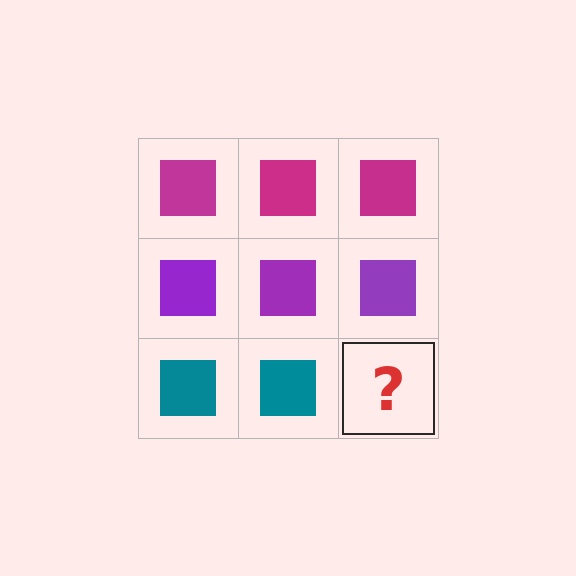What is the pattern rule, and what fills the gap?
The rule is that each row has a consistent color. The gap should be filled with a teal square.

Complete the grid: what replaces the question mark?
The question mark should be replaced with a teal square.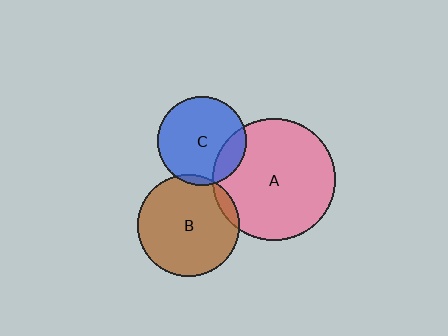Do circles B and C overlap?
Yes.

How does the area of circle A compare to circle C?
Approximately 1.9 times.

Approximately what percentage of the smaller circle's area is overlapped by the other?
Approximately 5%.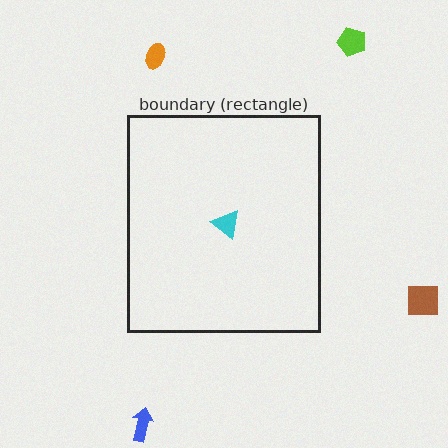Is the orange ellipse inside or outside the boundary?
Outside.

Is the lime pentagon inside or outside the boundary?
Outside.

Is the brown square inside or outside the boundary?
Outside.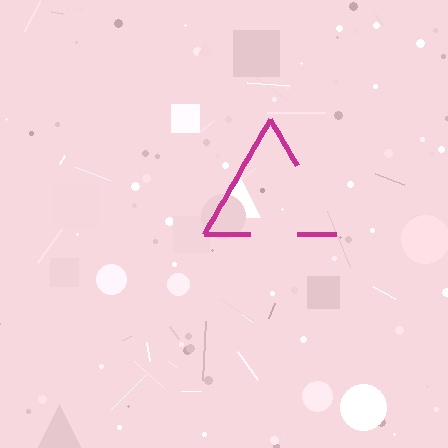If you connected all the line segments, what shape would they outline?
They would outline a triangle.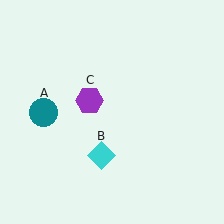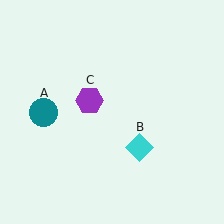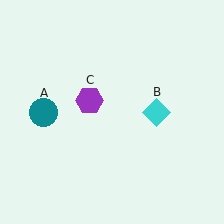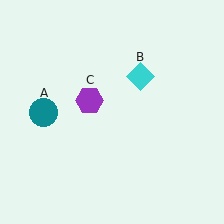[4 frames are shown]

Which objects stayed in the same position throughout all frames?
Teal circle (object A) and purple hexagon (object C) remained stationary.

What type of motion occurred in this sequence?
The cyan diamond (object B) rotated counterclockwise around the center of the scene.